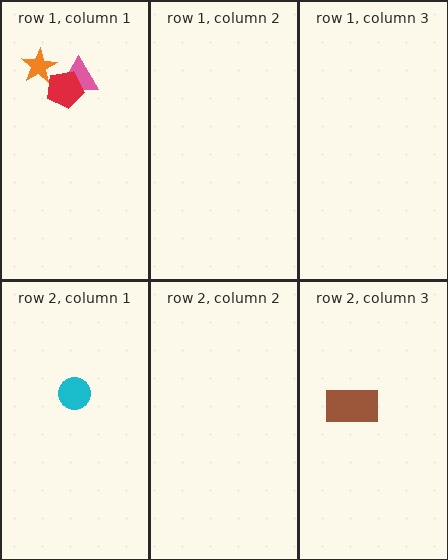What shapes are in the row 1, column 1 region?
The pink triangle, the red pentagon, the orange star.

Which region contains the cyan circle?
The row 2, column 1 region.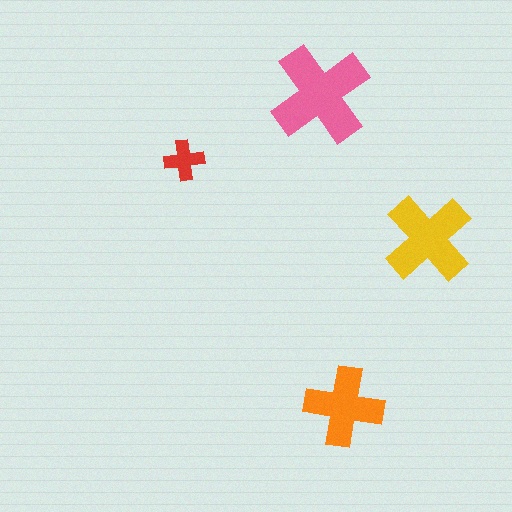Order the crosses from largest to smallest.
the pink one, the yellow one, the orange one, the red one.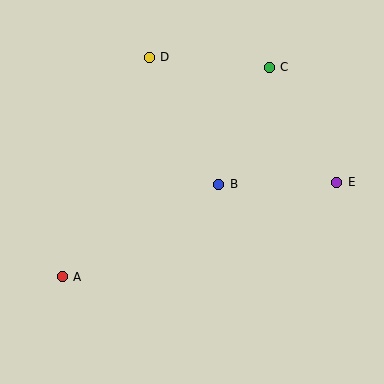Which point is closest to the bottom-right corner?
Point E is closest to the bottom-right corner.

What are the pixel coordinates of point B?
Point B is at (219, 184).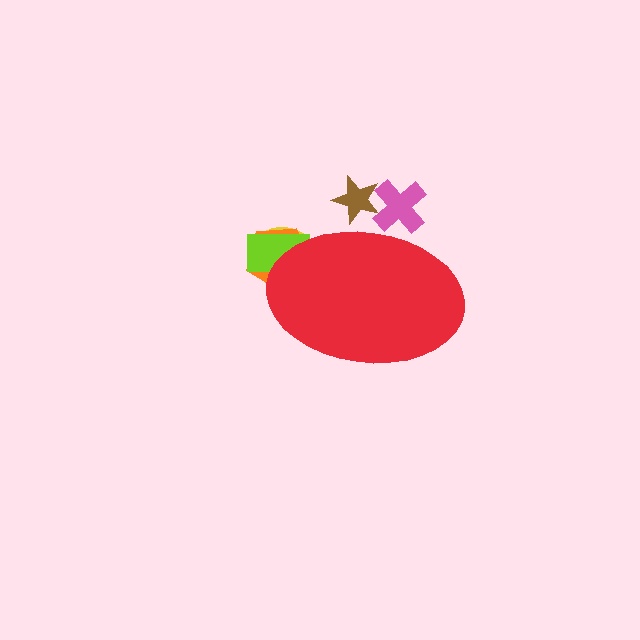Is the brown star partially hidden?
Yes, the brown star is partially hidden behind the red ellipse.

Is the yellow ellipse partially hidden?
Yes, the yellow ellipse is partially hidden behind the red ellipse.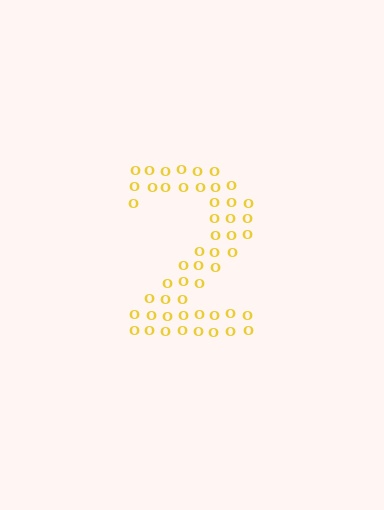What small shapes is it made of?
It is made of small letter O's.